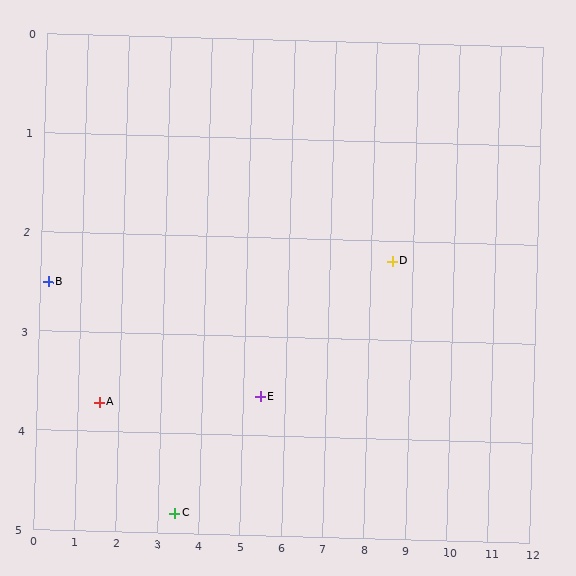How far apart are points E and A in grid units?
Points E and A are about 3.9 grid units apart.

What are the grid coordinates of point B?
Point B is at approximately (0.2, 2.5).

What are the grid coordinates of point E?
Point E is at approximately (5.4, 3.6).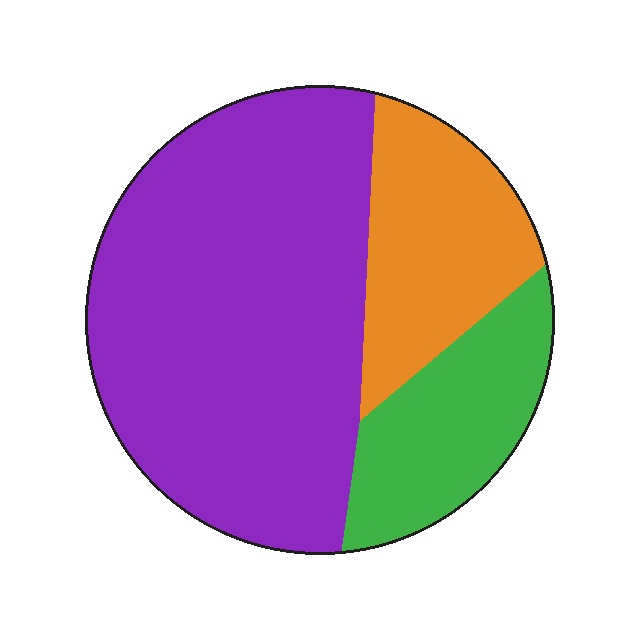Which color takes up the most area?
Purple, at roughly 60%.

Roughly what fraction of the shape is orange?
Orange takes up about one fifth (1/5) of the shape.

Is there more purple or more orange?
Purple.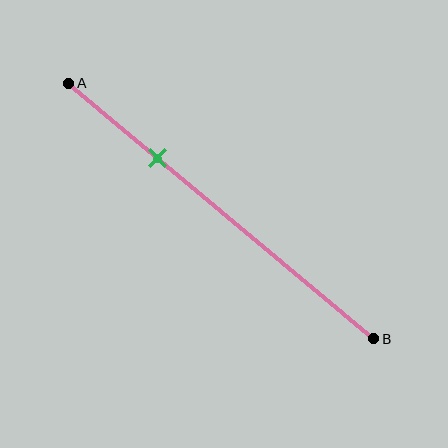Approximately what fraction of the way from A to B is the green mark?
The green mark is approximately 30% of the way from A to B.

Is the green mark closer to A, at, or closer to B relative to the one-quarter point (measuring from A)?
The green mark is closer to point B than the one-quarter point of segment AB.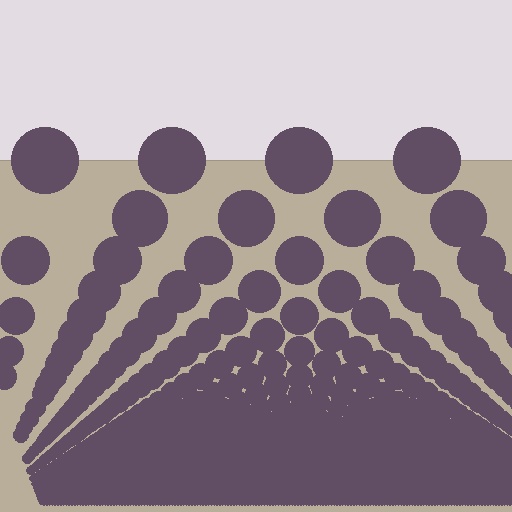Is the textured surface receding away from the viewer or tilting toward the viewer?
The surface appears to tilt toward the viewer. Texture elements get larger and sparser toward the top.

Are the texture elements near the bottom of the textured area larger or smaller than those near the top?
Smaller. The gradient is inverted — elements near the bottom are smaller and denser.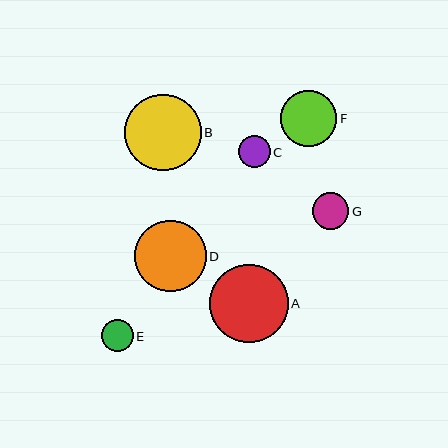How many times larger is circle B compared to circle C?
Circle B is approximately 2.4 times the size of circle C.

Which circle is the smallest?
Circle C is the smallest with a size of approximately 32 pixels.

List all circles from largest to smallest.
From largest to smallest: A, B, D, F, G, E, C.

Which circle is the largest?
Circle A is the largest with a size of approximately 79 pixels.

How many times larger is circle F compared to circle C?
Circle F is approximately 1.8 times the size of circle C.